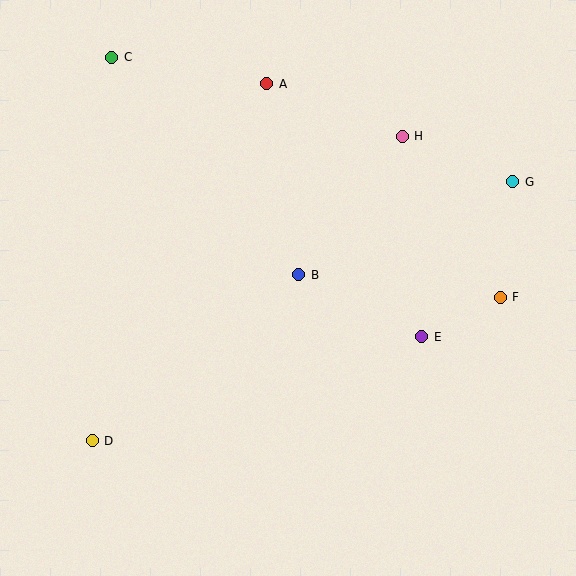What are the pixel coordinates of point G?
Point G is at (513, 182).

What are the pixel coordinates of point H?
Point H is at (402, 136).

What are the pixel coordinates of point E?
Point E is at (421, 337).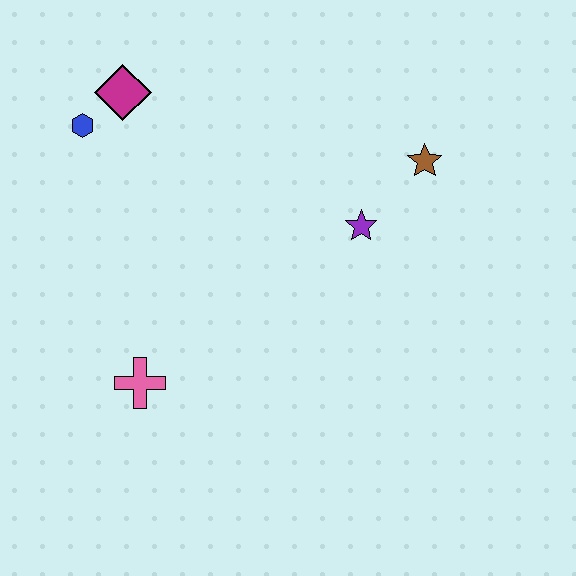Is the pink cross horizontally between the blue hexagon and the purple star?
Yes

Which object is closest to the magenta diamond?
The blue hexagon is closest to the magenta diamond.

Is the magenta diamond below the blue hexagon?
No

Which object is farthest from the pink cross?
The brown star is farthest from the pink cross.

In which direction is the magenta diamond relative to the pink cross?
The magenta diamond is above the pink cross.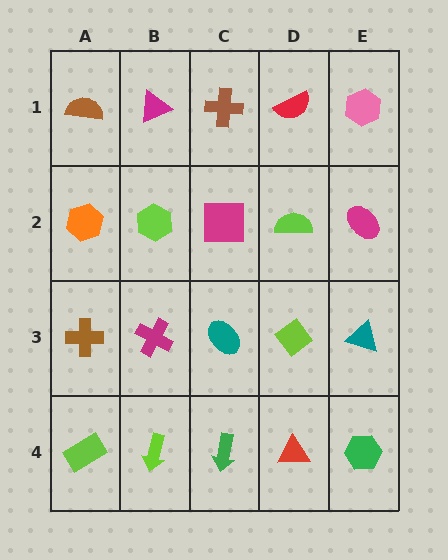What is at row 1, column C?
A brown cross.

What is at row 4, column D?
A red triangle.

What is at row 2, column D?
A lime semicircle.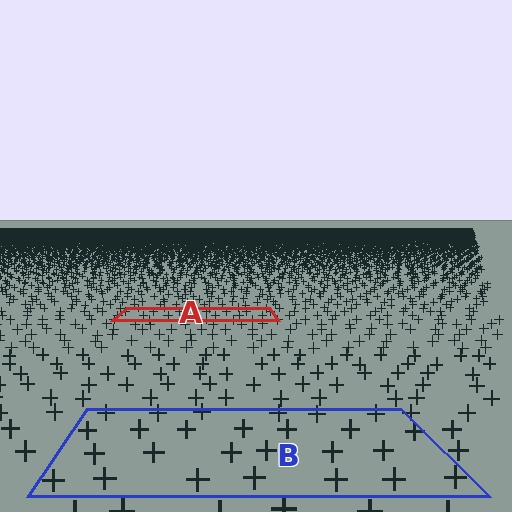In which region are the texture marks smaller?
The texture marks are smaller in region A, because it is farther away.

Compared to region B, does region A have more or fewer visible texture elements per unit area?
Region A has more texture elements per unit area — they are packed more densely because it is farther away.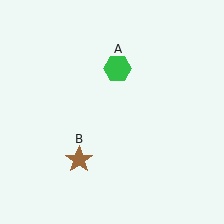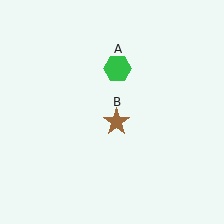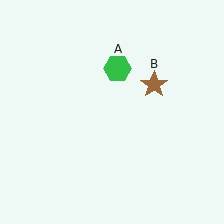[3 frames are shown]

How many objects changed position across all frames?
1 object changed position: brown star (object B).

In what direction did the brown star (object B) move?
The brown star (object B) moved up and to the right.